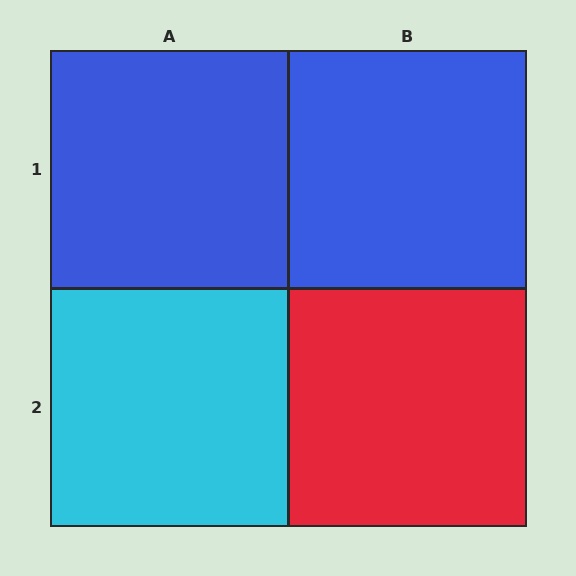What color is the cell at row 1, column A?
Blue.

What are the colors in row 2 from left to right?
Cyan, red.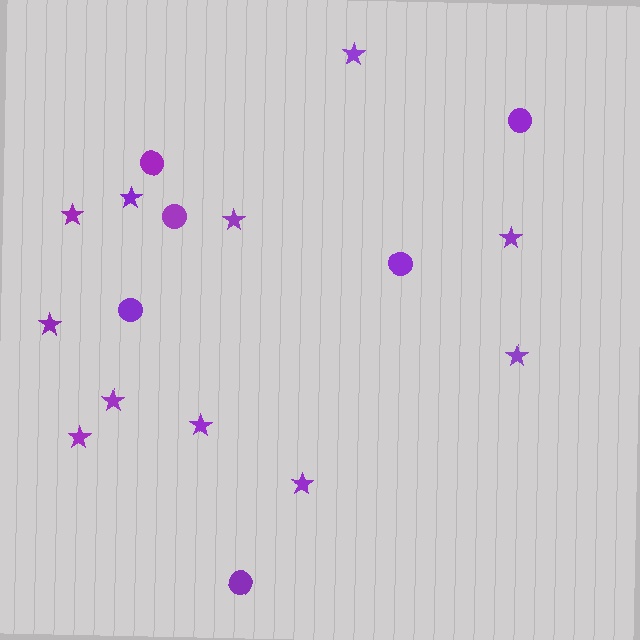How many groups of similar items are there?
There are 2 groups: one group of circles (6) and one group of stars (11).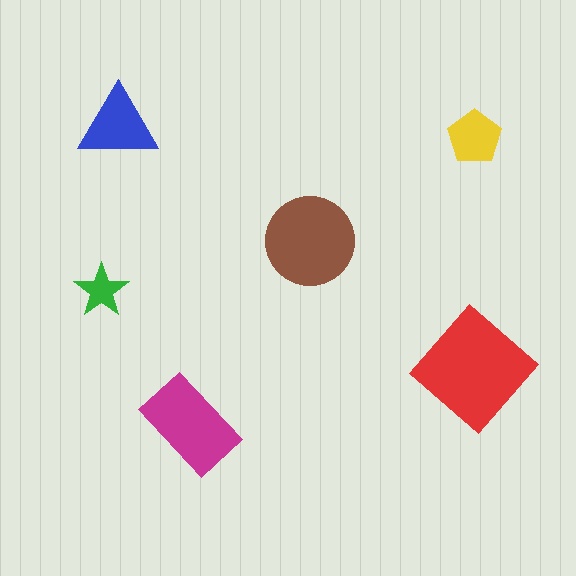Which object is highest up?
The blue triangle is topmost.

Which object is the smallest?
The green star.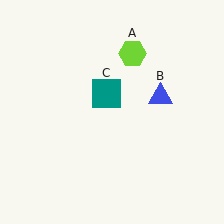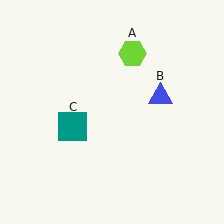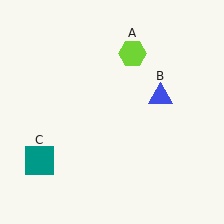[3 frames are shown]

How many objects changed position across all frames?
1 object changed position: teal square (object C).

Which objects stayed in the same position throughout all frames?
Lime hexagon (object A) and blue triangle (object B) remained stationary.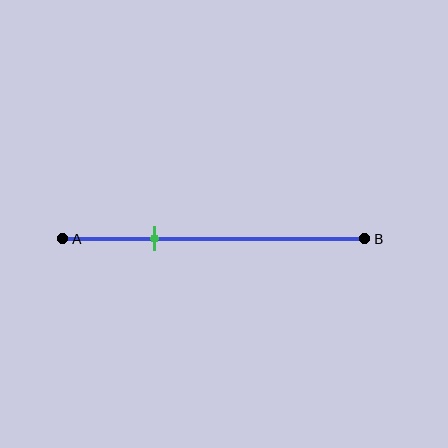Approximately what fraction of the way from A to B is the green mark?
The green mark is approximately 30% of the way from A to B.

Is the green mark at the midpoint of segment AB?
No, the mark is at about 30% from A, not at the 50% midpoint.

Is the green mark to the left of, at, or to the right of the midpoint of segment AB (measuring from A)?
The green mark is to the left of the midpoint of segment AB.